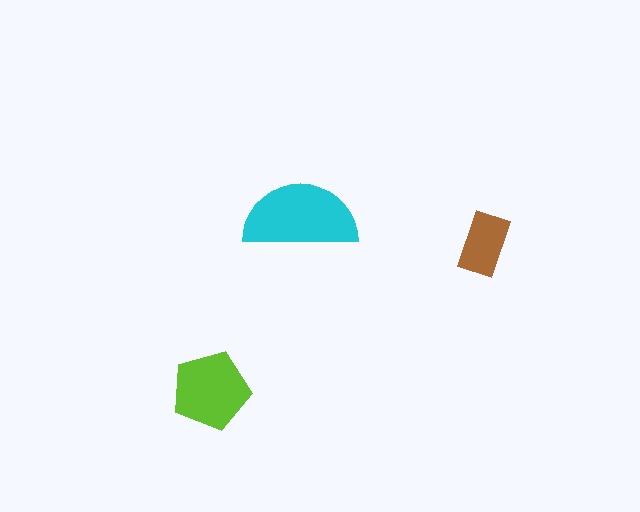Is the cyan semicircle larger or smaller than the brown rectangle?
Larger.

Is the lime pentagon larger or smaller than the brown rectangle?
Larger.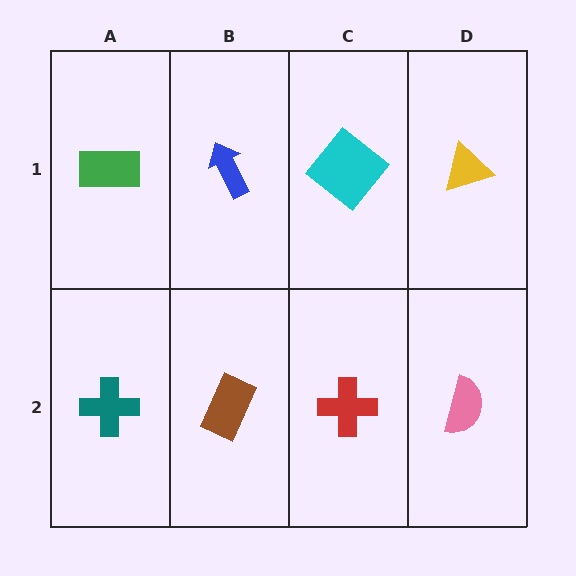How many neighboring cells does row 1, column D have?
2.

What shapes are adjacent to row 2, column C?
A cyan diamond (row 1, column C), a brown rectangle (row 2, column B), a pink semicircle (row 2, column D).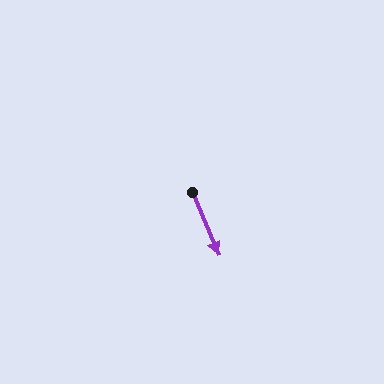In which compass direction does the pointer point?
Southeast.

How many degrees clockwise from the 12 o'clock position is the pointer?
Approximately 157 degrees.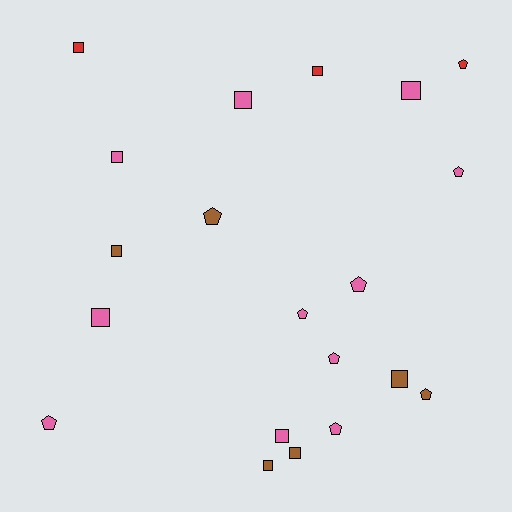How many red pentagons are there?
There is 1 red pentagon.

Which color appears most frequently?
Pink, with 11 objects.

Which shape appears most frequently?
Square, with 11 objects.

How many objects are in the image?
There are 20 objects.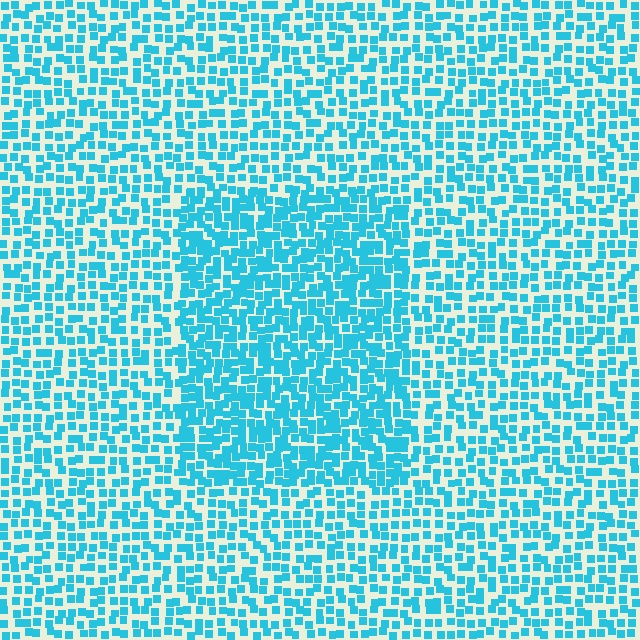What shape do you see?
I see a rectangle.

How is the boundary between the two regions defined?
The boundary is defined by a change in element density (approximately 1.6x ratio). All elements are the same color, size, and shape.